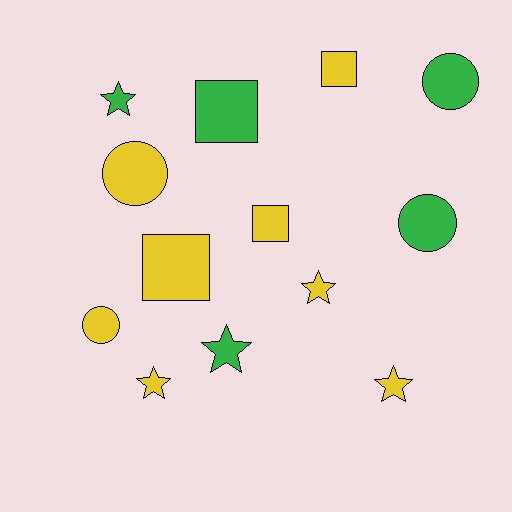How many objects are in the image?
There are 13 objects.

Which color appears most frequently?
Yellow, with 8 objects.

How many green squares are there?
There is 1 green square.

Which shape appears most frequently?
Star, with 5 objects.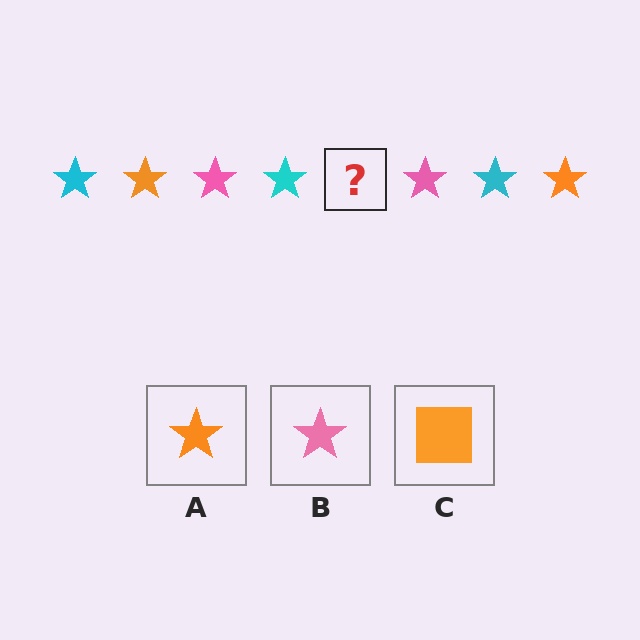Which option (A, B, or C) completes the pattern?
A.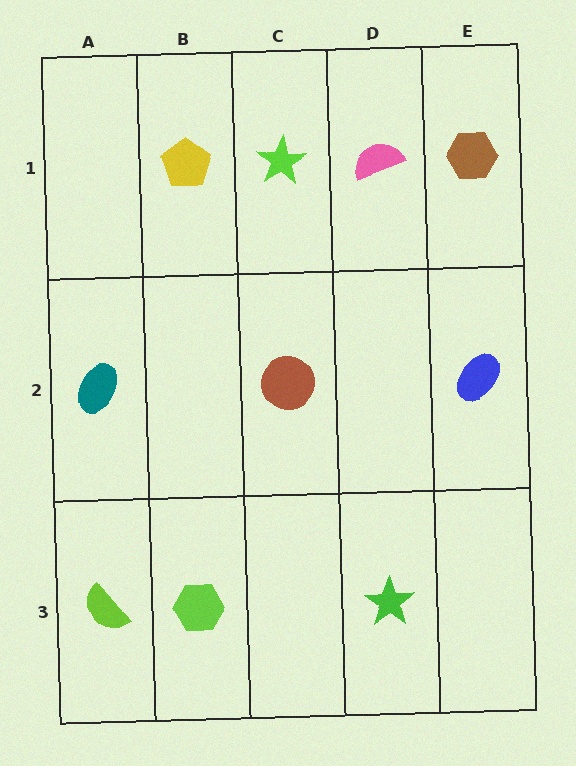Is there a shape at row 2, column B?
No, that cell is empty.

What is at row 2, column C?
A brown circle.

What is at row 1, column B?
A yellow pentagon.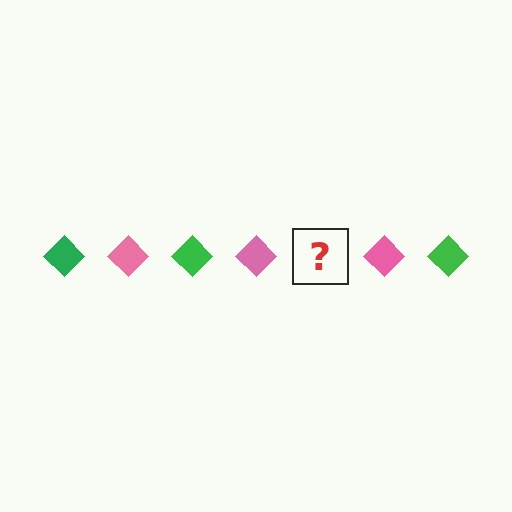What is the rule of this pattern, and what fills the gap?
The rule is that the pattern cycles through green, pink diamonds. The gap should be filled with a green diamond.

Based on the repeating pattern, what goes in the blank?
The blank should be a green diamond.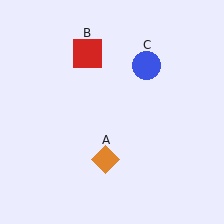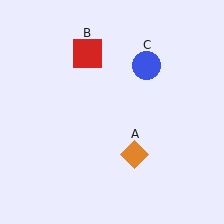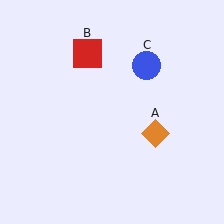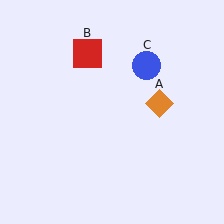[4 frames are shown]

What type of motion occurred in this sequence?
The orange diamond (object A) rotated counterclockwise around the center of the scene.